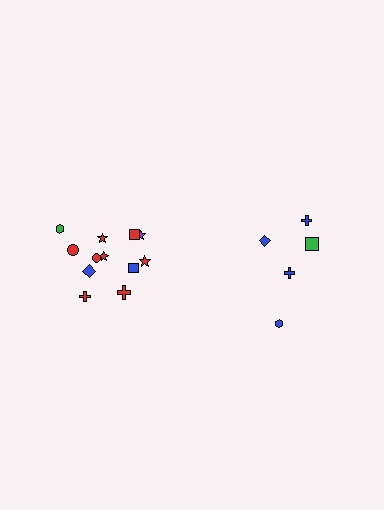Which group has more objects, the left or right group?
The left group.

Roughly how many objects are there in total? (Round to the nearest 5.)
Roughly 15 objects in total.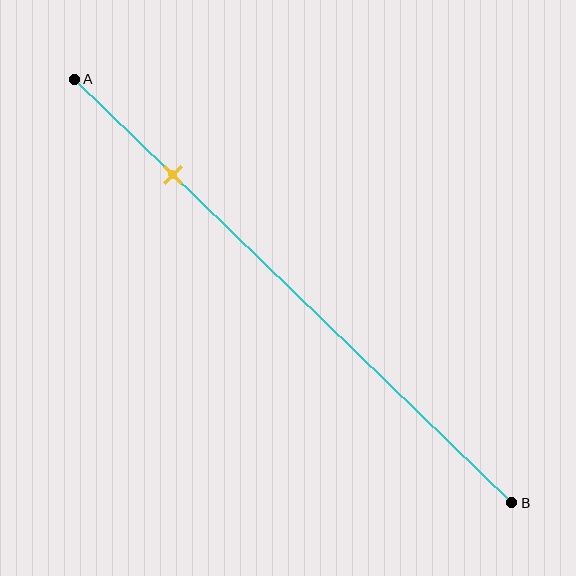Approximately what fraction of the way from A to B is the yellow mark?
The yellow mark is approximately 25% of the way from A to B.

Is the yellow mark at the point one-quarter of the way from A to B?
Yes, the mark is approximately at the one-quarter point.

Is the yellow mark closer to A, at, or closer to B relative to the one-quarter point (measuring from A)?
The yellow mark is approximately at the one-quarter point of segment AB.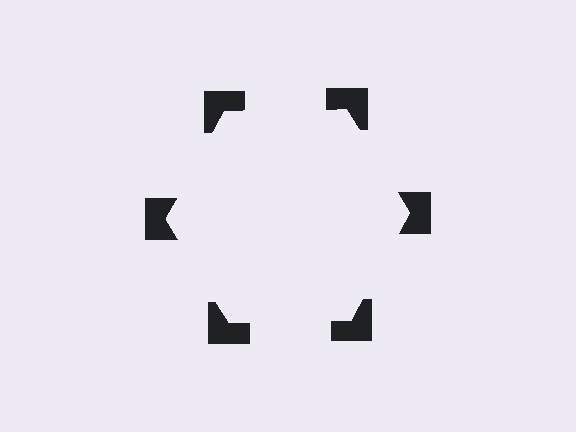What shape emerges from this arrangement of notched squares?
An illusory hexagon — its edges are inferred from the aligned wedge cuts in the notched squares, not physically drawn.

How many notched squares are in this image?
There are 6 — one at each vertex of the illusory hexagon.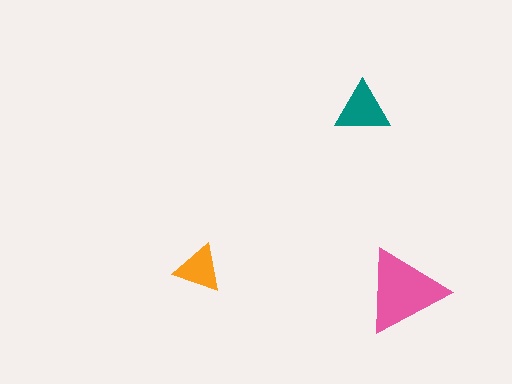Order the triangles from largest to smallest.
the pink one, the teal one, the orange one.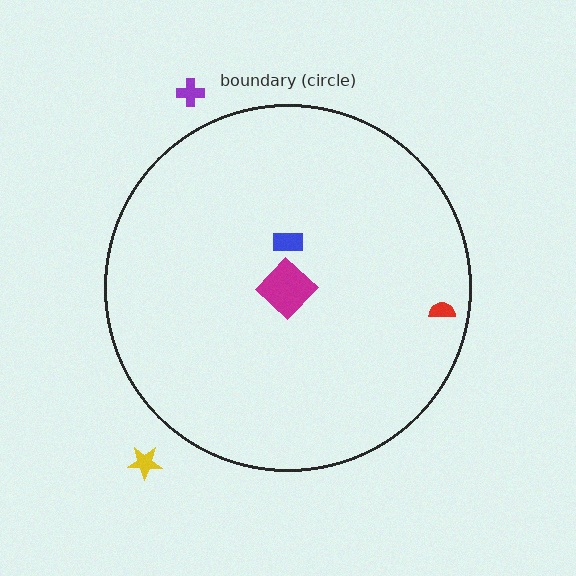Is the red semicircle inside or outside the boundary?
Inside.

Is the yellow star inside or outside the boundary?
Outside.